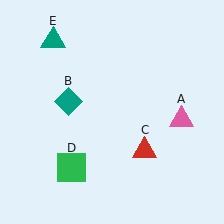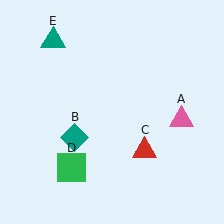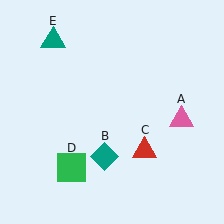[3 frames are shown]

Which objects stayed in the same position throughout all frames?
Pink triangle (object A) and red triangle (object C) and green square (object D) and teal triangle (object E) remained stationary.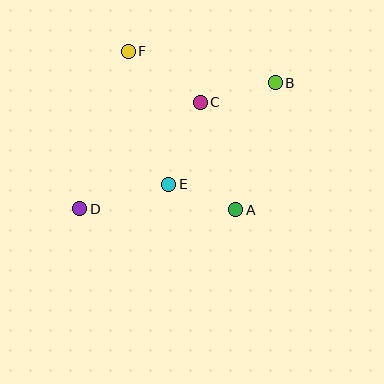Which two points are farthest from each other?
Points B and D are farthest from each other.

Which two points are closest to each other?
Points A and E are closest to each other.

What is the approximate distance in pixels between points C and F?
The distance between C and F is approximately 88 pixels.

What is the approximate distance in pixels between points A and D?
The distance between A and D is approximately 156 pixels.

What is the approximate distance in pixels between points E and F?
The distance between E and F is approximately 139 pixels.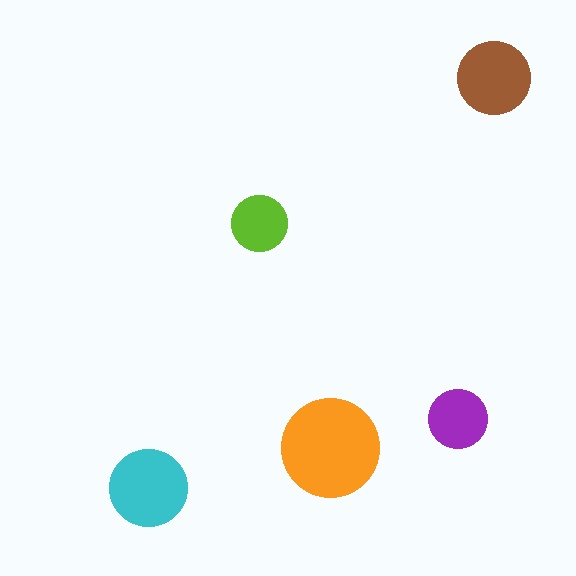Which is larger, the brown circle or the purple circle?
The brown one.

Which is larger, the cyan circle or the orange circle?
The orange one.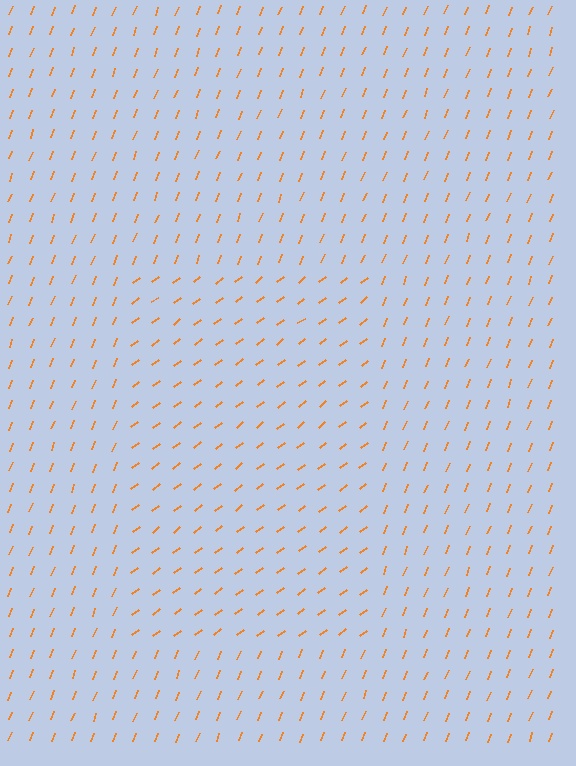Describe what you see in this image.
The image is filled with small orange line segments. A rectangle region in the image has lines oriented differently from the surrounding lines, creating a visible texture boundary.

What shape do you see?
I see a rectangle.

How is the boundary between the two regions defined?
The boundary is defined purely by a change in line orientation (approximately 31 degrees difference). All lines are the same color and thickness.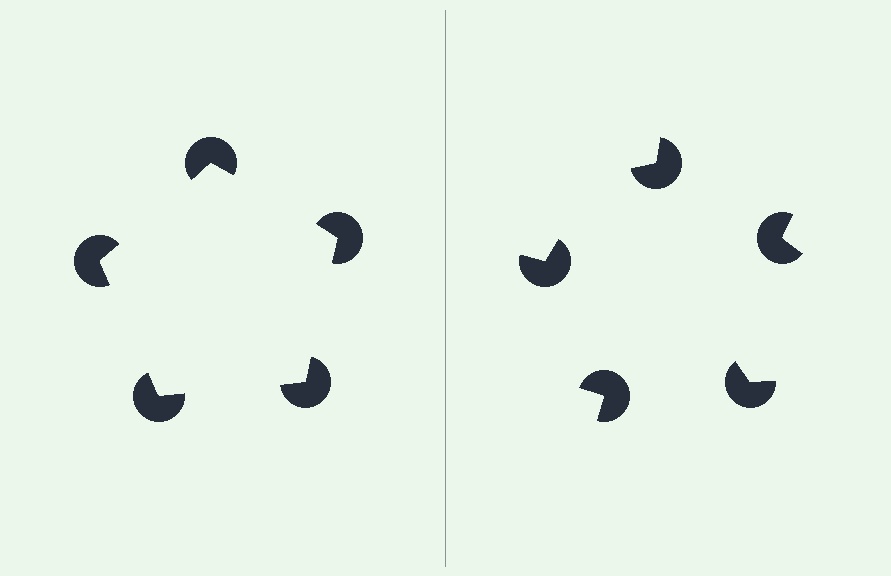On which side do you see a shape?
An illusory pentagon appears on the left side. On the right side the wedge cuts are rotated, so no coherent shape forms.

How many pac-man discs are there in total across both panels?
10 — 5 on each side.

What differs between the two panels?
The pac-man discs are positioned identically on both sides; only the wedge orientations differ. On the left they align to a pentagon; on the right they are misaligned.